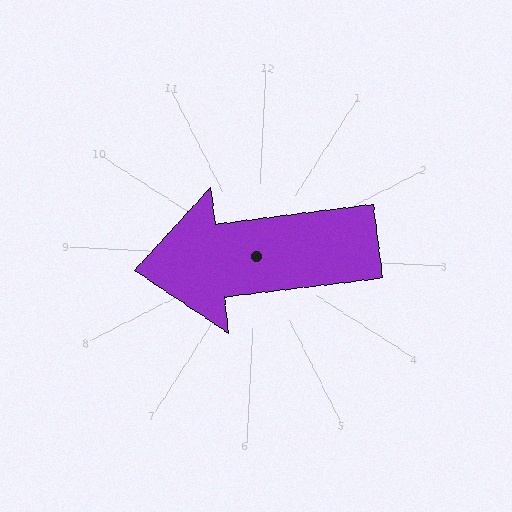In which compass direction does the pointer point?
West.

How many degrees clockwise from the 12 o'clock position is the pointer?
Approximately 260 degrees.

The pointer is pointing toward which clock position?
Roughly 9 o'clock.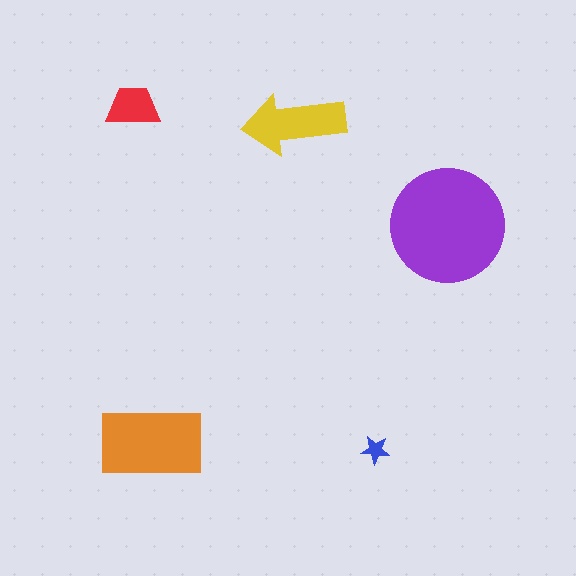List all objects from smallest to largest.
The blue star, the red trapezoid, the yellow arrow, the orange rectangle, the purple circle.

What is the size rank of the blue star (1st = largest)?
5th.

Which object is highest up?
The red trapezoid is topmost.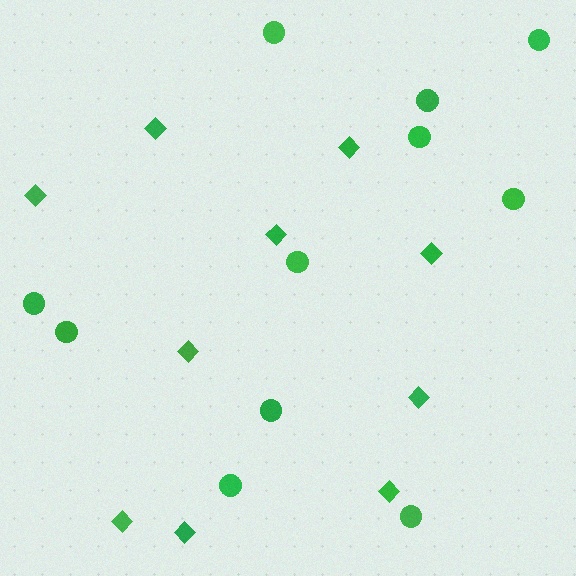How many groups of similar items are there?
There are 2 groups: one group of circles (11) and one group of diamonds (10).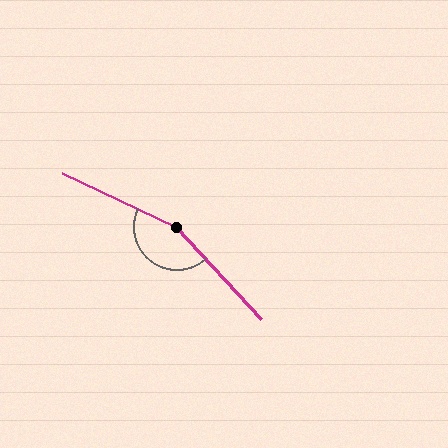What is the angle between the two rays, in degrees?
Approximately 158 degrees.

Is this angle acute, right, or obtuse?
It is obtuse.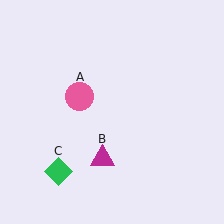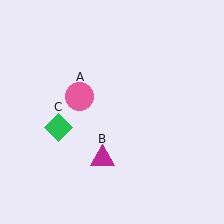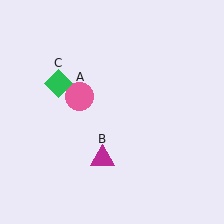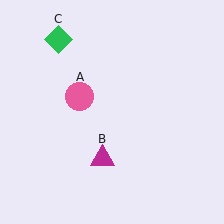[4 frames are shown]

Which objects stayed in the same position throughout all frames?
Pink circle (object A) and magenta triangle (object B) remained stationary.